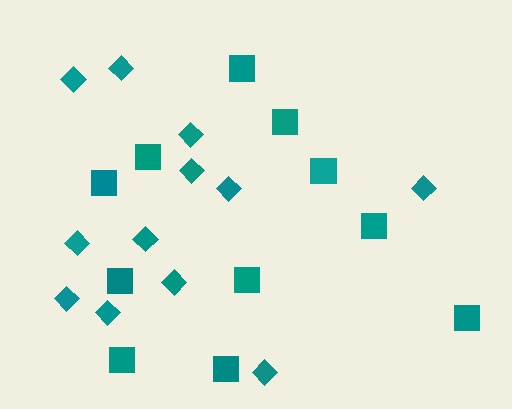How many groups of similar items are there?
There are 2 groups: one group of diamonds (12) and one group of squares (11).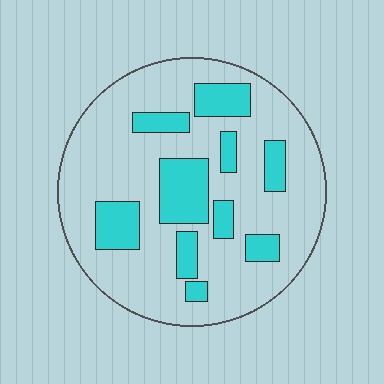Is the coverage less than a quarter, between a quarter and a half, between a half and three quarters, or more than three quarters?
Less than a quarter.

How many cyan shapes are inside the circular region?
10.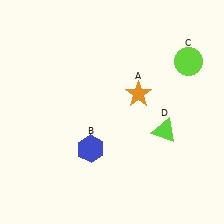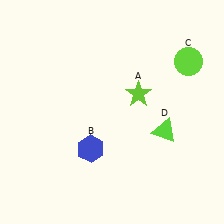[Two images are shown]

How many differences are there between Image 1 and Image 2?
There is 1 difference between the two images.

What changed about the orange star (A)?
In Image 1, A is orange. In Image 2, it changed to lime.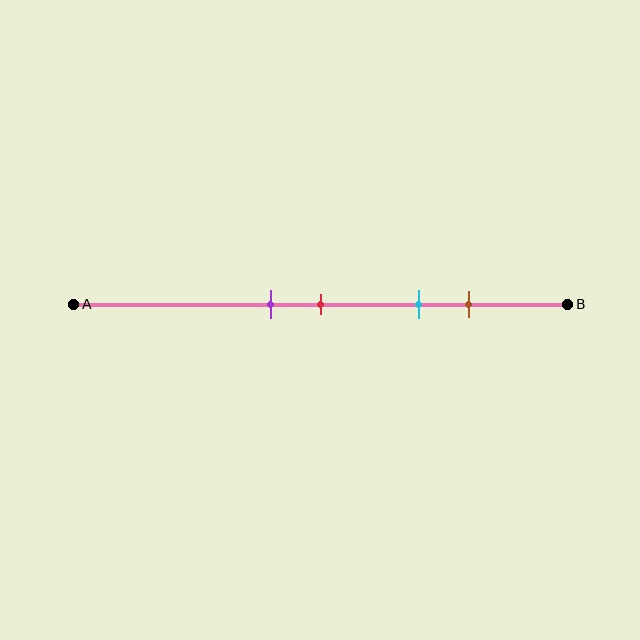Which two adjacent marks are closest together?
The purple and red marks are the closest adjacent pair.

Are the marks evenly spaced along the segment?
No, the marks are not evenly spaced.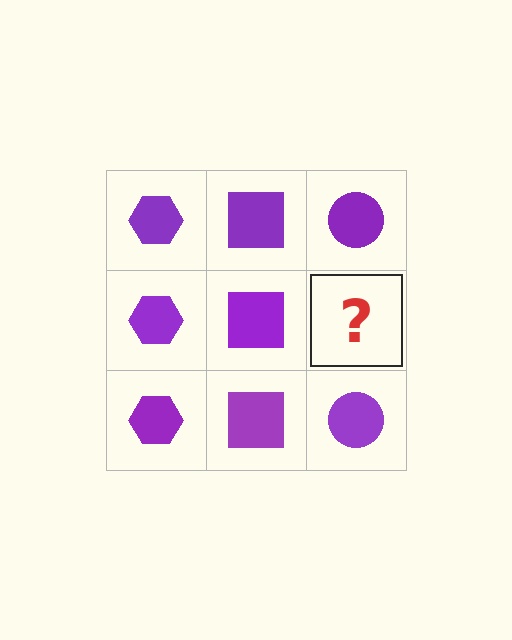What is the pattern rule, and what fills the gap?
The rule is that each column has a consistent shape. The gap should be filled with a purple circle.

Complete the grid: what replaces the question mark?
The question mark should be replaced with a purple circle.